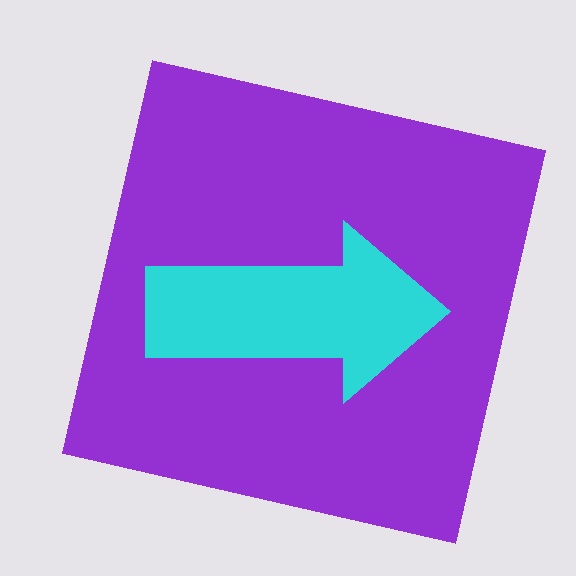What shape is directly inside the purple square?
The cyan arrow.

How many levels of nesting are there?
2.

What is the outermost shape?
The purple square.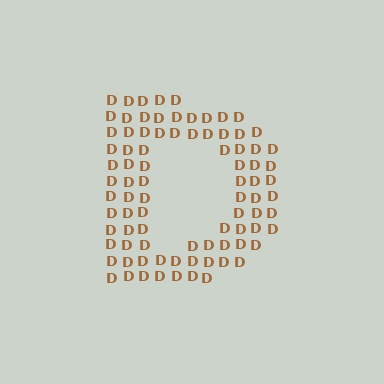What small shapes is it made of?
It is made of small letter D's.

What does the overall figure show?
The overall figure shows the letter D.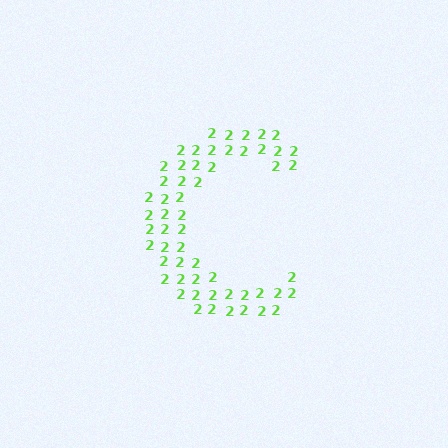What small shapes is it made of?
It is made of small digit 2's.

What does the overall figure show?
The overall figure shows the letter C.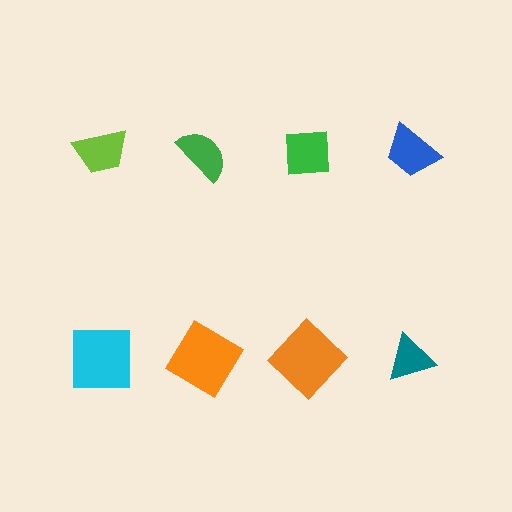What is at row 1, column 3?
A green square.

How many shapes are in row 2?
4 shapes.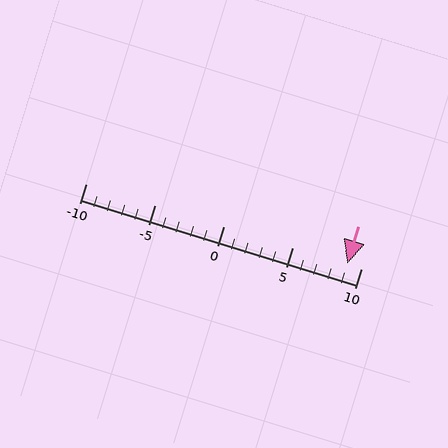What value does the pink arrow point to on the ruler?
The pink arrow points to approximately 9.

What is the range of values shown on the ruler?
The ruler shows values from -10 to 10.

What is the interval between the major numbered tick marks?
The major tick marks are spaced 5 units apart.